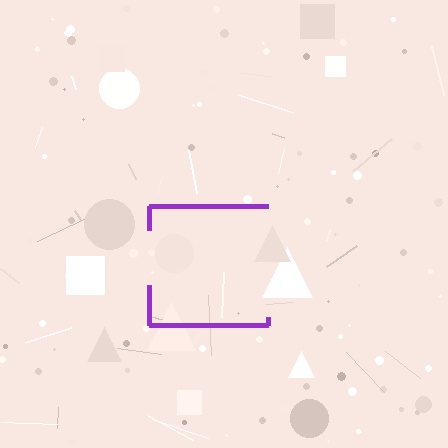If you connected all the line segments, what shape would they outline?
They would outline a square.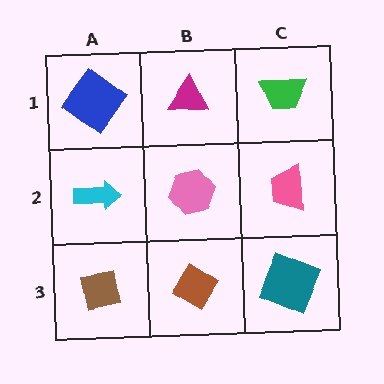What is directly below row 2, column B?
A brown diamond.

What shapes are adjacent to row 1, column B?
A pink hexagon (row 2, column B), a blue diamond (row 1, column A), a green trapezoid (row 1, column C).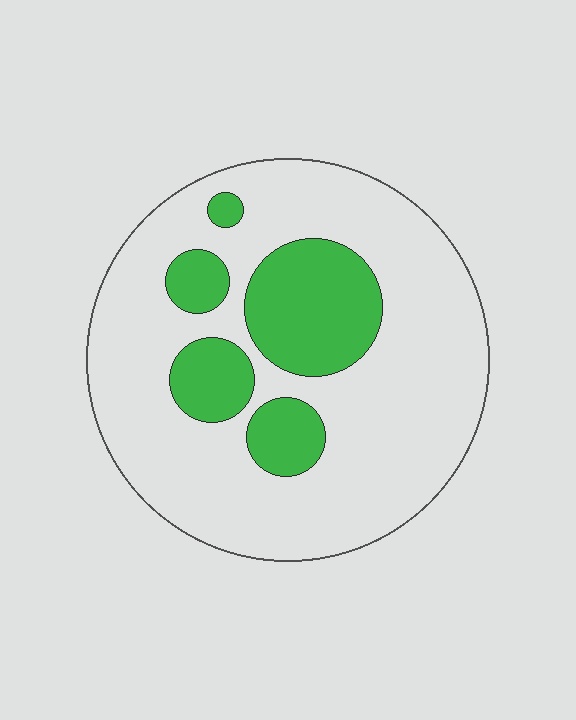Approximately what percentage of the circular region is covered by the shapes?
Approximately 25%.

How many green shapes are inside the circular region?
5.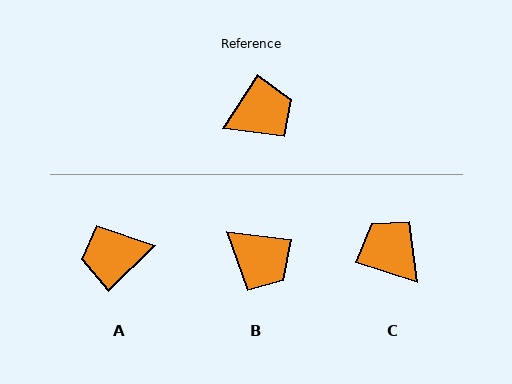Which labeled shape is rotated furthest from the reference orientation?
A, about 167 degrees away.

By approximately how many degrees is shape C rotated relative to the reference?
Approximately 104 degrees counter-clockwise.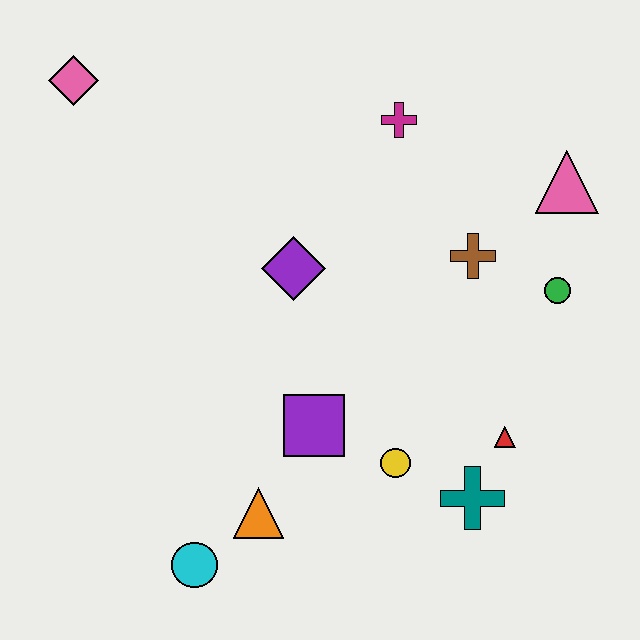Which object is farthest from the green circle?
The pink diamond is farthest from the green circle.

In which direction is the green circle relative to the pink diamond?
The green circle is to the right of the pink diamond.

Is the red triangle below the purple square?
Yes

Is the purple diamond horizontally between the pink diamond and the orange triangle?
No